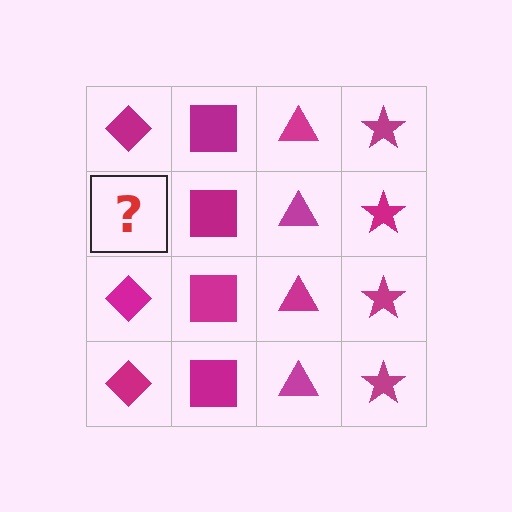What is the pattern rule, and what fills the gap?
The rule is that each column has a consistent shape. The gap should be filled with a magenta diamond.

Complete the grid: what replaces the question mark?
The question mark should be replaced with a magenta diamond.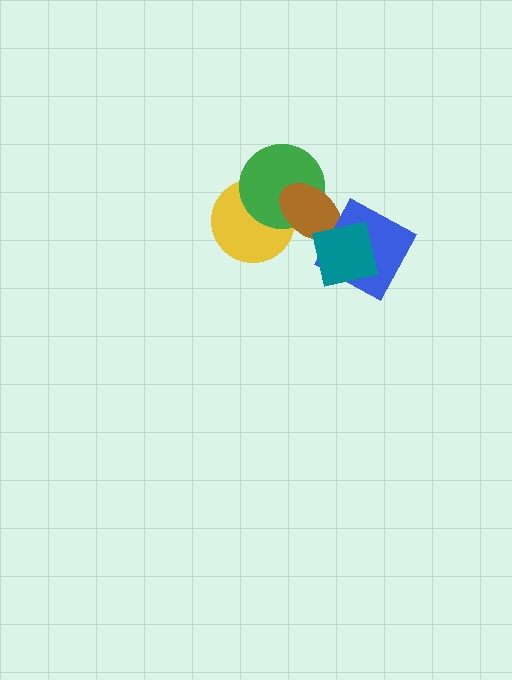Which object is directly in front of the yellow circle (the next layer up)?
The green circle is directly in front of the yellow circle.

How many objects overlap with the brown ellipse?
3 objects overlap with the brown ellipse.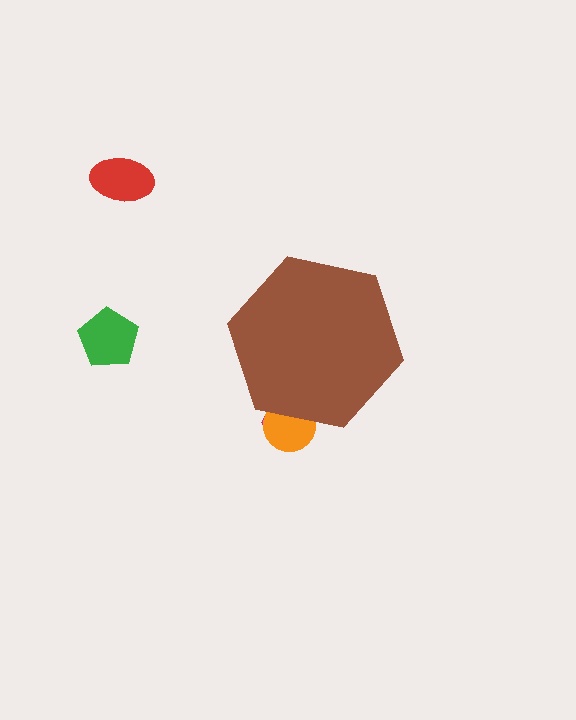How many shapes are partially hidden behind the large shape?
2 shapes are partially hidden.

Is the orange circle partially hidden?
Yes, the orange circle is partially hidden behind the brown hexagon.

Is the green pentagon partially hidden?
No, the green pentagon is fully visible.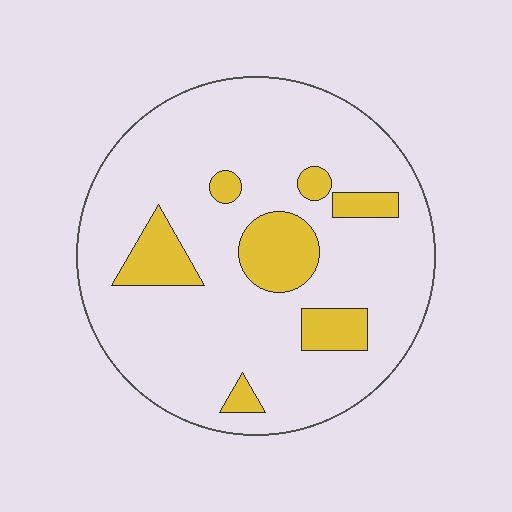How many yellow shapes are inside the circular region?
7.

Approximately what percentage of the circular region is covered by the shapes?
Approximately 15%.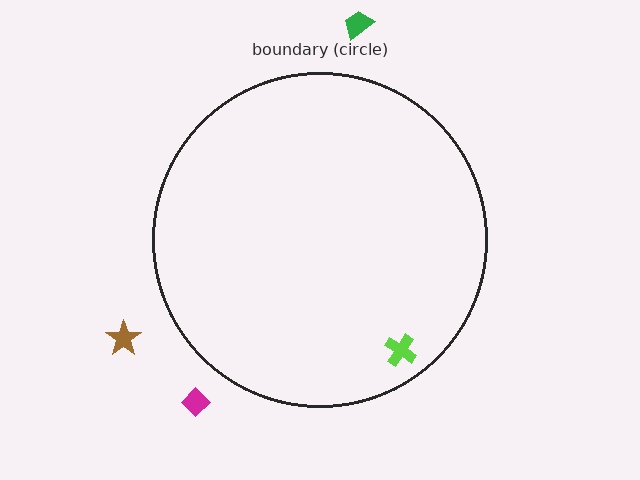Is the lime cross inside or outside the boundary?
Inside.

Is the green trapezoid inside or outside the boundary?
Outside.